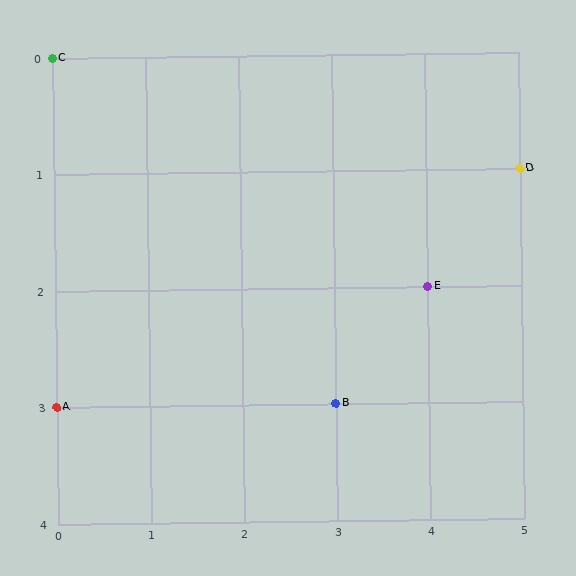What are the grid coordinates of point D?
Point D is at grid coordinates (5, 1).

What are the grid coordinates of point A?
Point A is at grid coordinates (0, 3).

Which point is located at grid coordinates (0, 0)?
Point C is at (0, 0).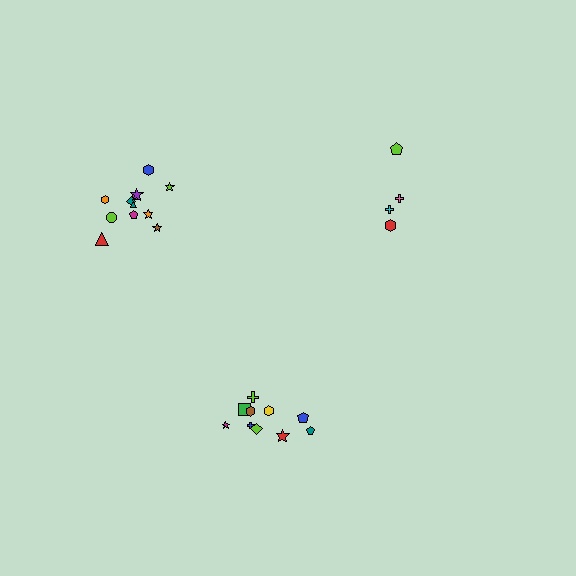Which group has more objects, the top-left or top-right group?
The top-left group.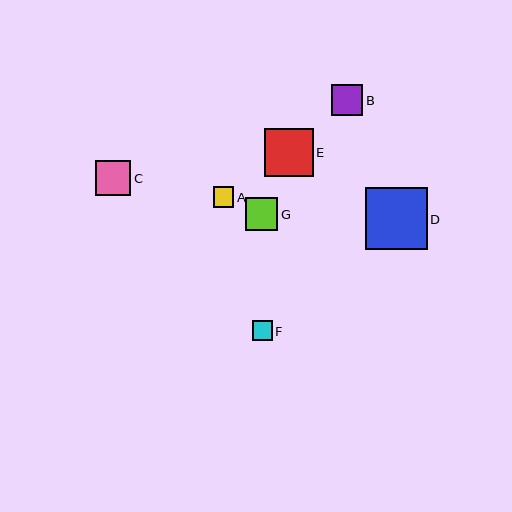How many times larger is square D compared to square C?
Square D is approximately 1.8 times the size of square C.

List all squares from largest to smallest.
From largest to smallest: D, E, C, G, B, F, A.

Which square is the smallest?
Square A is the smallest with a size of approximately 20 pixels.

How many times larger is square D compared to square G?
Square D is approximately 1.9 times the size of square G.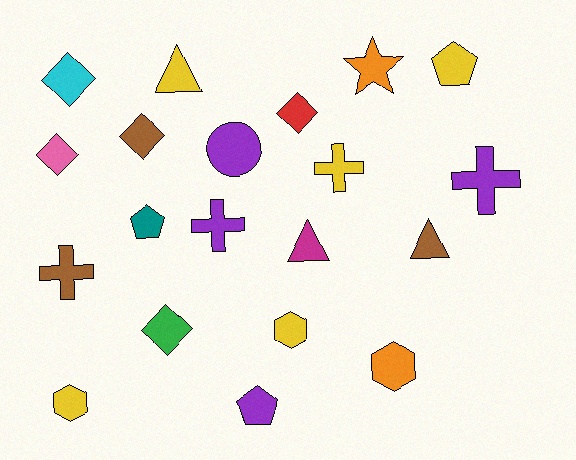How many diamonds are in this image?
There are 5 diamonds.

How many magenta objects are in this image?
There is 1 magenta object.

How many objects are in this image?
There are 20 objects.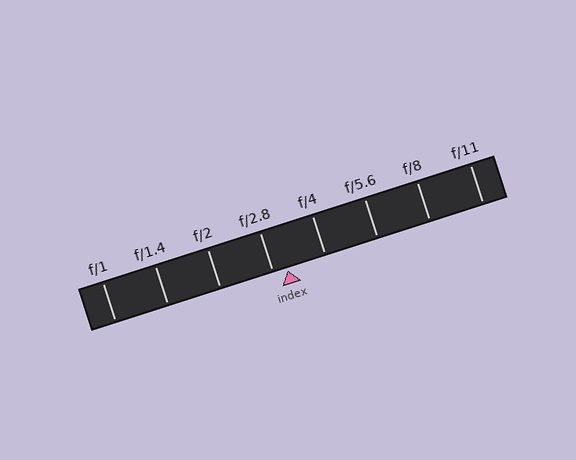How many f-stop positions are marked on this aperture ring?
There are 8 f-stop positions marked.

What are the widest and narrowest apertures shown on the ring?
The widest aperture shown is f/1 and the narrowest is f/11.